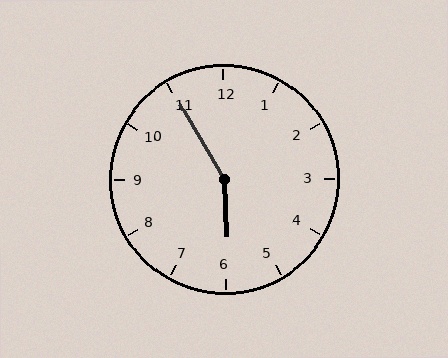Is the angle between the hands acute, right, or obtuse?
It is obtuse.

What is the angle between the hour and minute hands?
Approximately 152 degrees.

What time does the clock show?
5:55.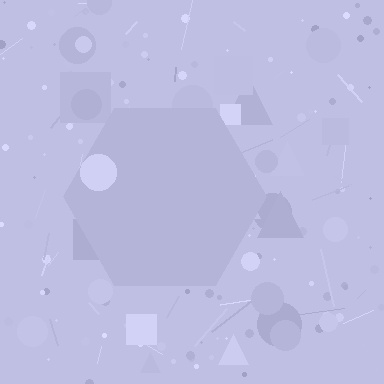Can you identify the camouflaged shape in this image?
The camouflaged shape is a hexagon.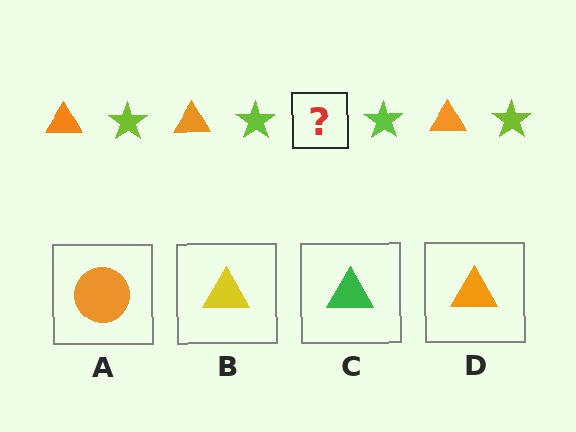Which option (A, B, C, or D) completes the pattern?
D.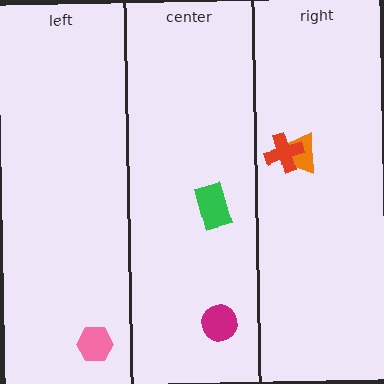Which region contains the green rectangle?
The center region.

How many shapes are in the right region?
2.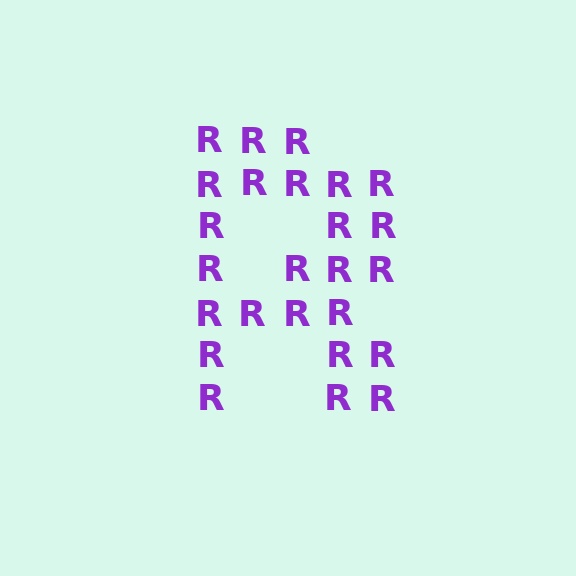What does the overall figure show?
The overall figure shows the letter R.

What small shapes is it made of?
It is made of small letter R's.